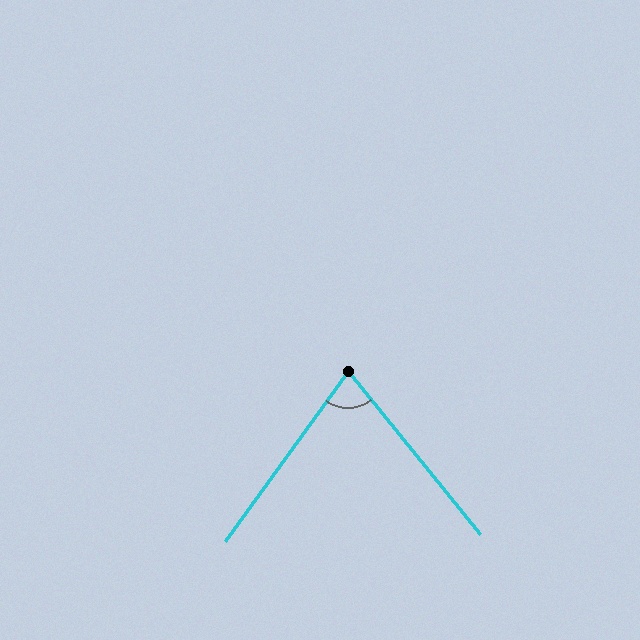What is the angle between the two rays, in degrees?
Approximately 75 degrees.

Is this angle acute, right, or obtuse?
It is acute.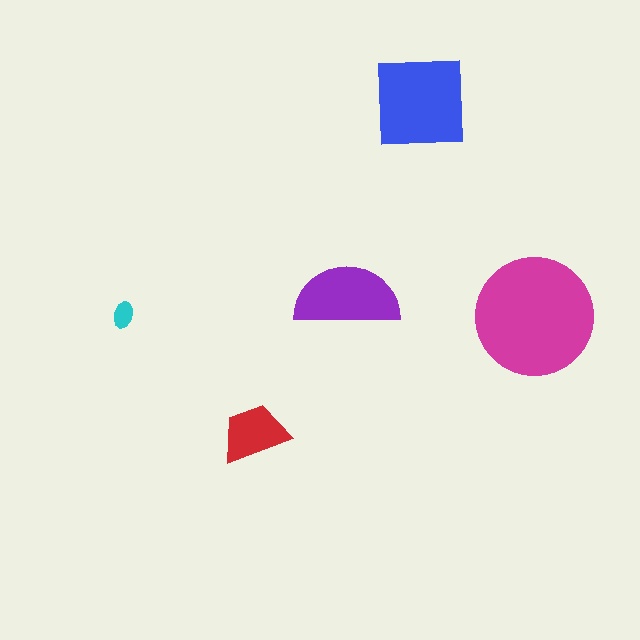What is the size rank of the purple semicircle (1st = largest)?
3rd.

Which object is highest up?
The blue square is topmost.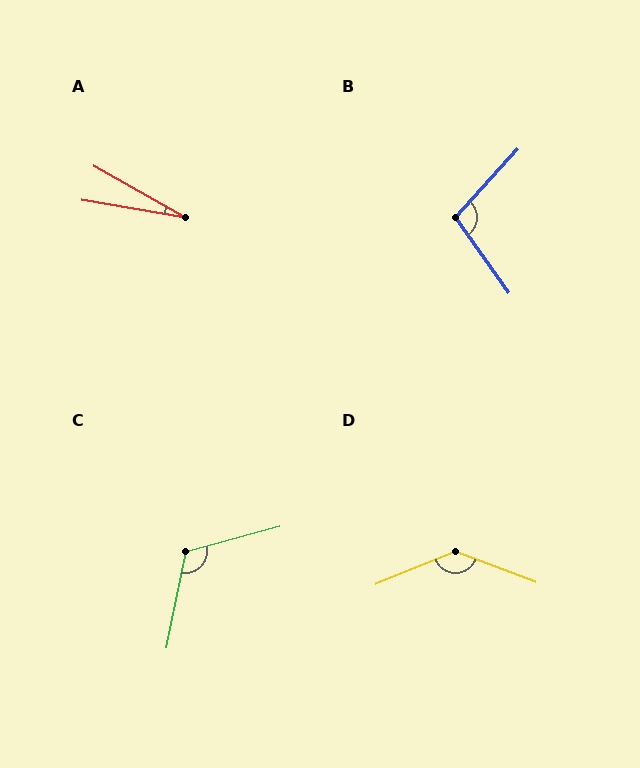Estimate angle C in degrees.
Approximately 117 degrees.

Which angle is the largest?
D, at approximately 137 degrees.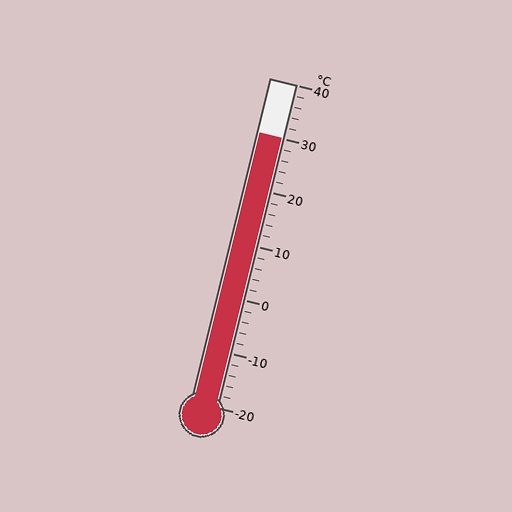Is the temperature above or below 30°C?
The temperature is at 30°C.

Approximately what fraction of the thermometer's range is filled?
The thermometer is filled to approximately 85% of its range.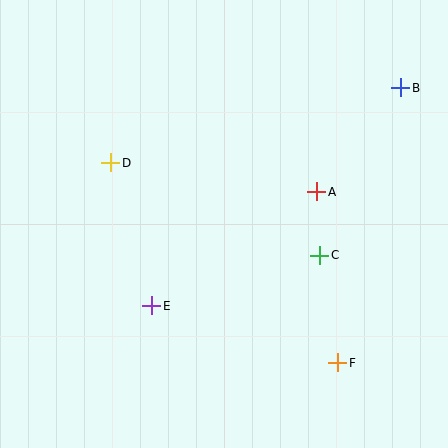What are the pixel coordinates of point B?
Point B is at (401, 88).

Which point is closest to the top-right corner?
Point B is closest to the top-right corner.